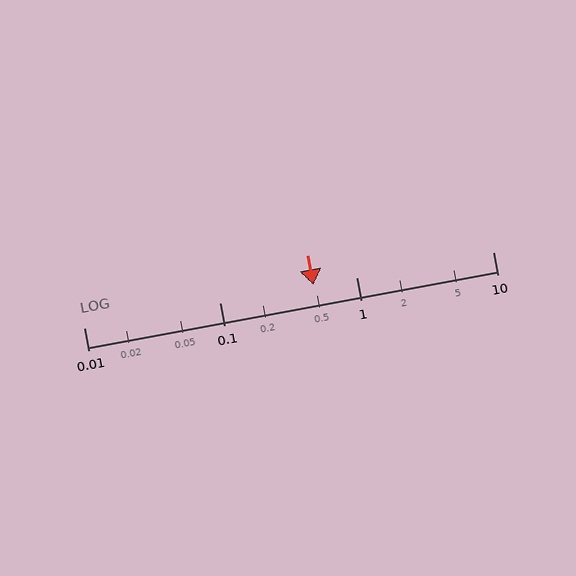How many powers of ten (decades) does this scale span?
The scale spans 3 decades, from 0.01 to 10.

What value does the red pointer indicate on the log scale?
The pointer indicates approximately 0.48.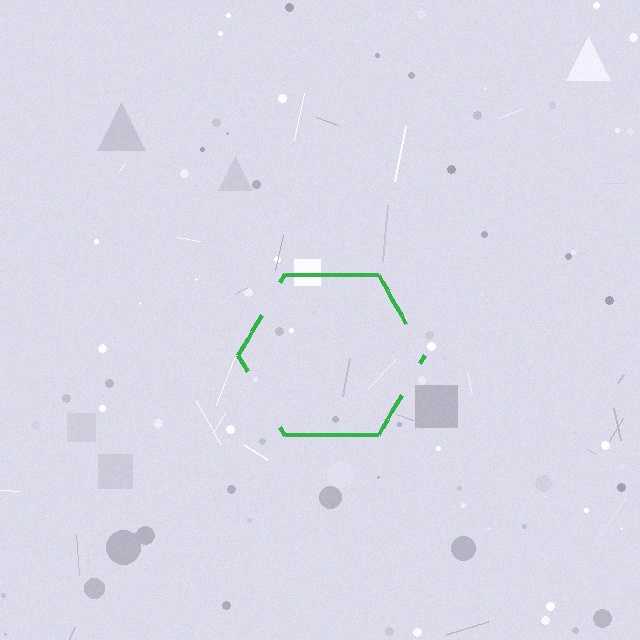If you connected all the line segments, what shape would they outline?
They would outline a hexagon.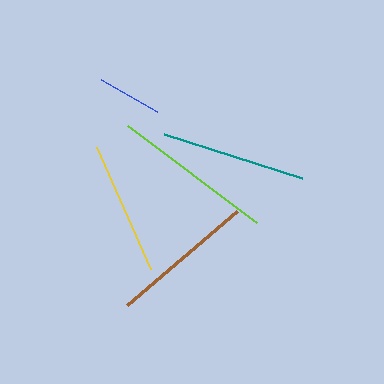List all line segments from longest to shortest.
From longest to shortest: lime, teal, brown, yellow, blue.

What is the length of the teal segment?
The teal segment is approximately 145 pixels long.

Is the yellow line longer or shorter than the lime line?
The lime line is longer than the yellow line.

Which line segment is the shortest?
The blue line is the shortest at approximately 64 pixels.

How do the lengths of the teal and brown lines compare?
The teal and brown lines are approximately the same length.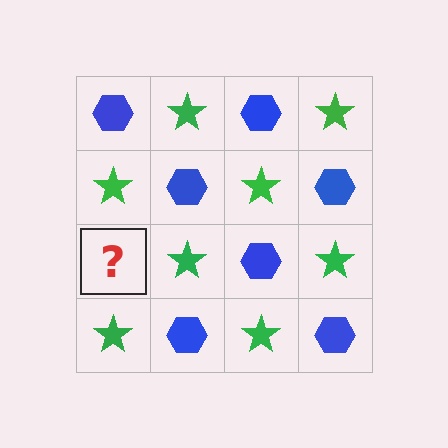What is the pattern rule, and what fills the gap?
The rule is that it alternates blue hexagon and green star in a checkerboard pattern. The gap should be filled with a blue hexagon.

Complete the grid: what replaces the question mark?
The question mark should be replaced with a blue hexagon.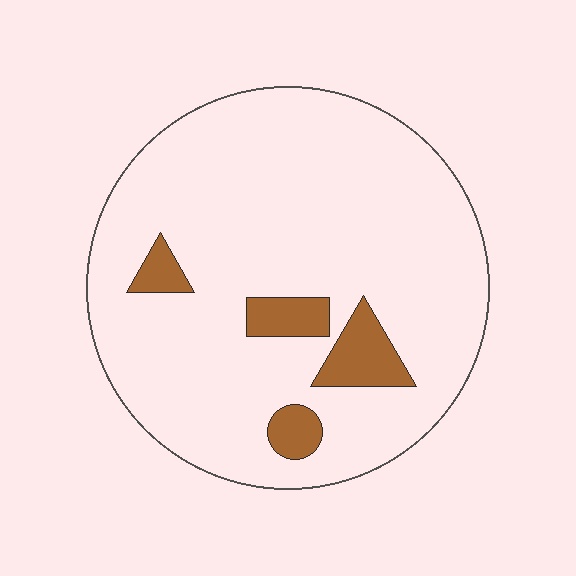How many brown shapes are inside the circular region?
4.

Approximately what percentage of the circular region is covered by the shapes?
Approximately 10%.